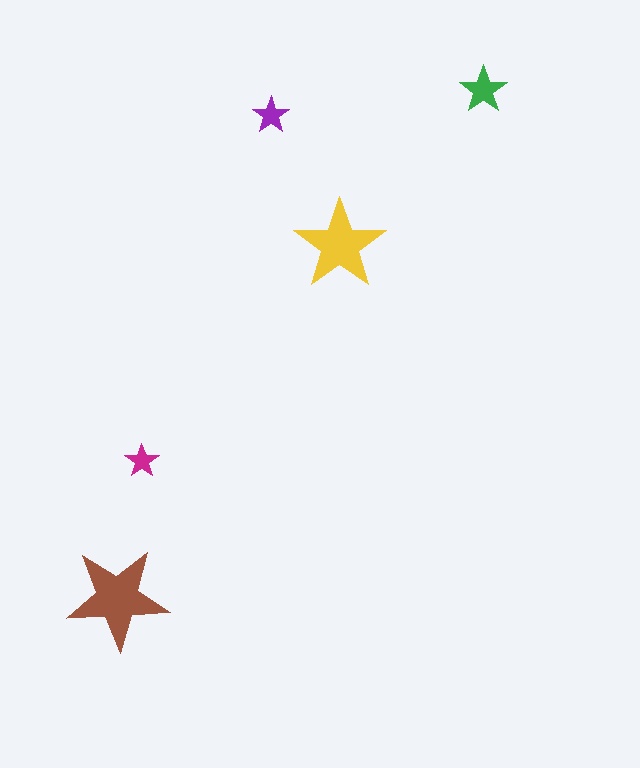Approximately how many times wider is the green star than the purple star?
About 1.5 times wider.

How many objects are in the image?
There are 5 objects in the image.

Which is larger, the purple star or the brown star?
The brown one.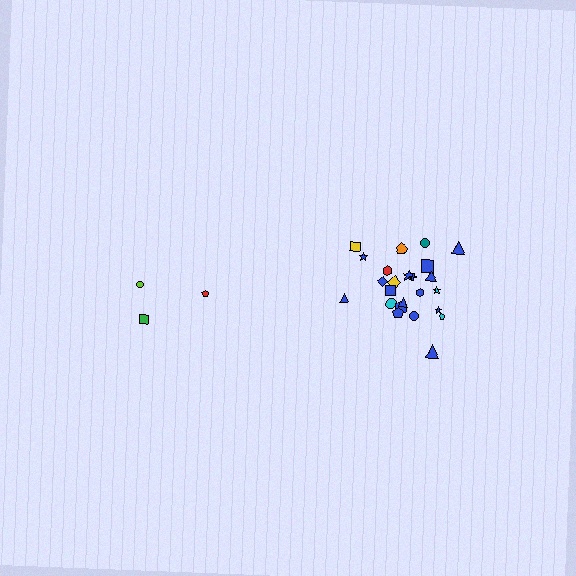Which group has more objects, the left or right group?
The right group.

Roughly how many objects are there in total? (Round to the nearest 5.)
Roughly 30 objects in total.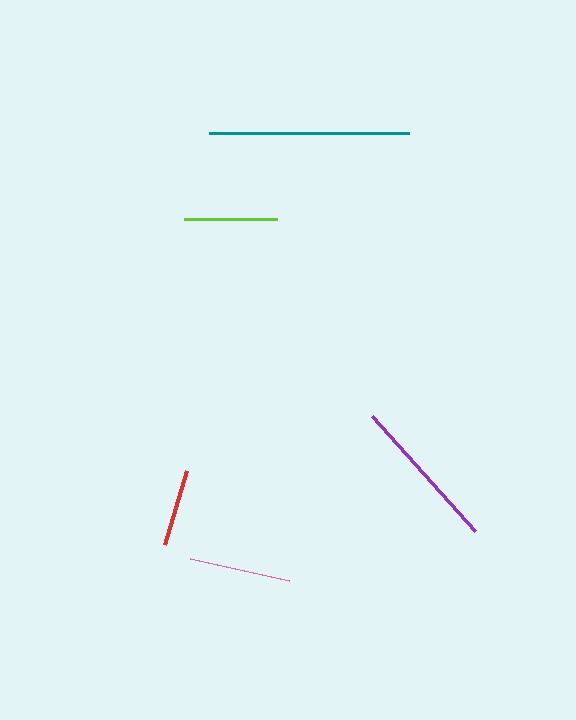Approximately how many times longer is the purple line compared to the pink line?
The purple line is approximately 1.5 times the length of the pink line.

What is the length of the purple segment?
The purple segment is approximately 155 pixels long.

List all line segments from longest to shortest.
From longest to shortest: teal, purple, pink, lime, red.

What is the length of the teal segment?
The teal segment is approximately 200 pixels long.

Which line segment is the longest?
The teal line is the longest at approximately 200 pixels.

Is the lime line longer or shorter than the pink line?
The pink line is longer than the lime line.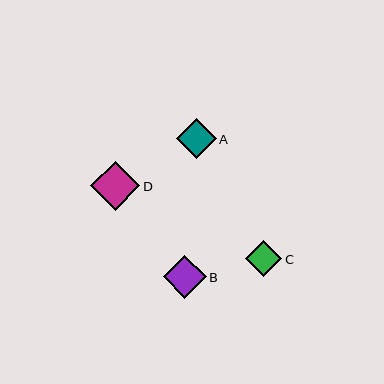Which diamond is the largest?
Diamond D is the largest with a size of approximately 49 pixels.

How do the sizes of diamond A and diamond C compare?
Diamond A and diamond C are approximately the same size.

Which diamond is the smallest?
Diamond C is the smallest with a size of approximately 36 pixels.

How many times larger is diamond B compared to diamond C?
Diamond B is approximately 1.2 times the size of diamond C.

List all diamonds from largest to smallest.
From largest to smallest: D, B, A, C.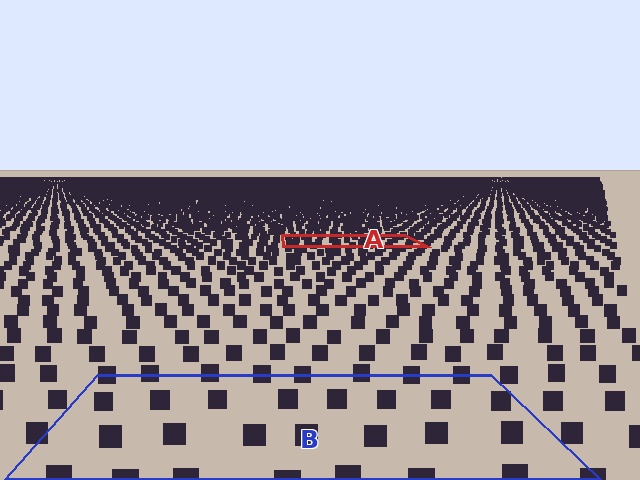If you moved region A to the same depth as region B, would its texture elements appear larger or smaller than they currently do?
They would appear larger. At a closer depth, the same texture elements are projected at a bigger on-screen size.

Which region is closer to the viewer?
Region B is closer. The texture elements there are larger and more spread out.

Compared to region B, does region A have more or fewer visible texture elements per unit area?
Region A has more texture elements per unit area — they are packed more densely because it is farther away.